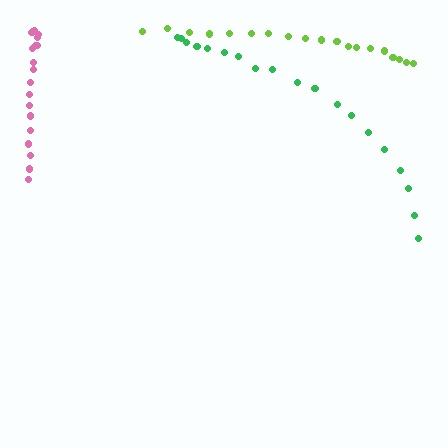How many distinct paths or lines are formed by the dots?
There are 3 distinct paths.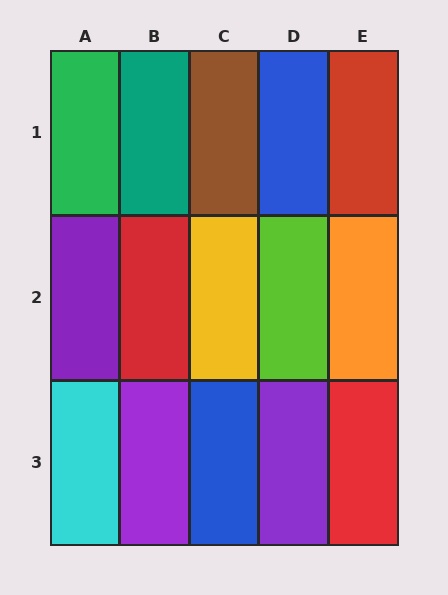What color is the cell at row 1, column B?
Teal.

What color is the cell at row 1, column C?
Brown.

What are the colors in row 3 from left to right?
Cyan, purple, blue, purple, red.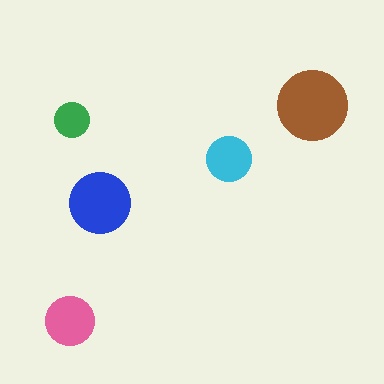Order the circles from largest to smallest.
the brown one, the blue one, the pink one, the cyan one, the green one.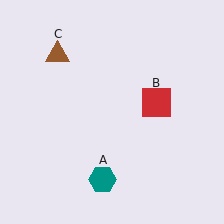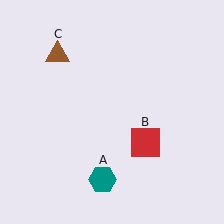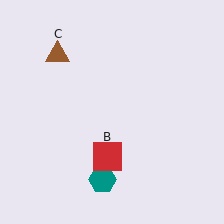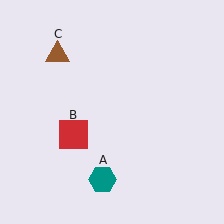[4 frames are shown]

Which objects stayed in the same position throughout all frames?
Teal hexagon (object A) and brown triangle (object C) remained stationary.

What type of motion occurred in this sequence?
The red square (object B) rotated clockwise around the center of the scene.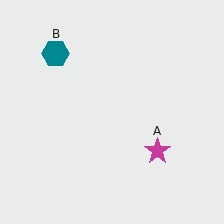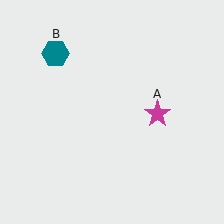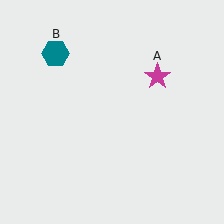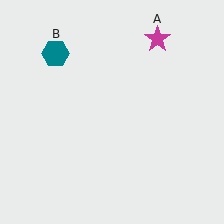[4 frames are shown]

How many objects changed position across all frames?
1 object changed position: magenta star (object A).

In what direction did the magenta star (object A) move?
The magenta star (object A) moved up.